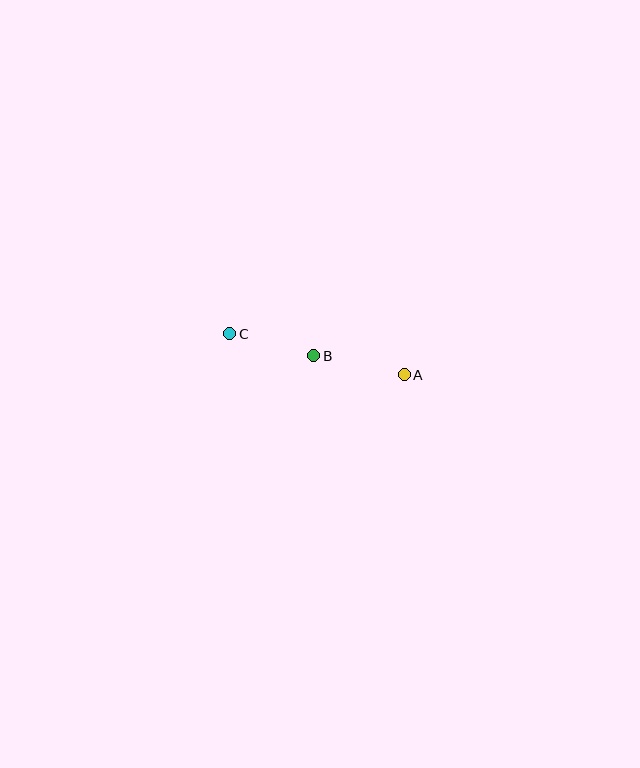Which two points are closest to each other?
Points B and C are closest to each other.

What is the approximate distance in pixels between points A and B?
The distance between A and B is approximately 93 pixels.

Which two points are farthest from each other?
Points A and C are farthest from each other.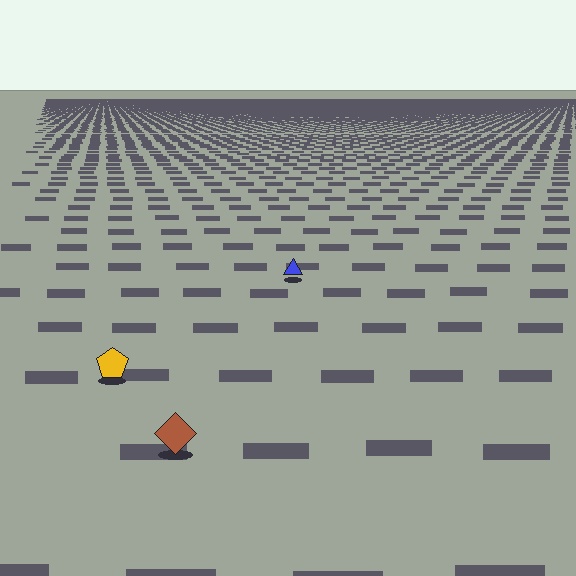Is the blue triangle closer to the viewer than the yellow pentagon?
No. The yellow pentagon is closer — you can tell from the texture gradient: the ground texture is coarser near it.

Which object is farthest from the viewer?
The blue triangle is farthest from the viewer. It appears smaller and the ground texture around it is denser.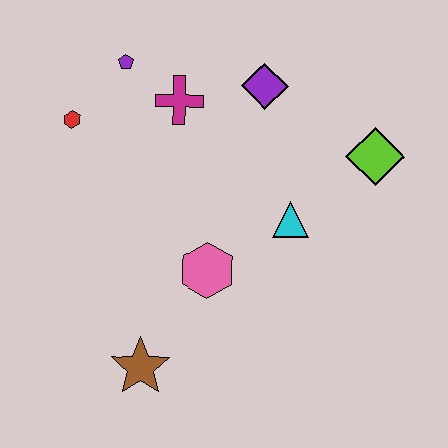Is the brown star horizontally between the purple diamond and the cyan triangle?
No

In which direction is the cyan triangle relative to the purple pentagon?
The cyan triangle is to the right of the purple pentagon.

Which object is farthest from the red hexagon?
The lime diamond is farthest from the red hexagon.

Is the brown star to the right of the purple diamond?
No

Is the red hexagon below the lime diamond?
No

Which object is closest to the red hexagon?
The purple pentagon is closest to the red hexagon.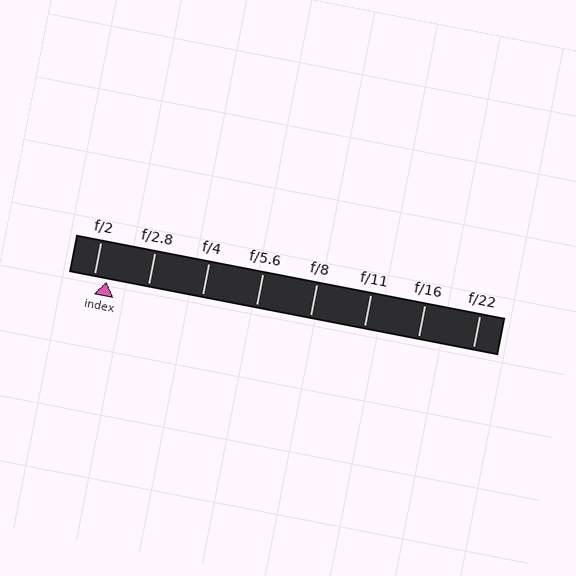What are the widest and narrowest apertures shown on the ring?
The widest aperture shown is f/2 and the narrowest is f/22.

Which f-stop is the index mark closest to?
The index mark is closest to f/2.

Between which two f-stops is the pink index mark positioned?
The index mark is between f/2 and f/2.8.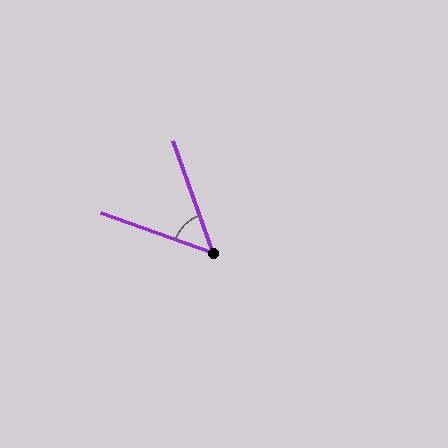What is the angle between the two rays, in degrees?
Approximately 51 degrees.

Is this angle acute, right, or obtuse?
It is acute.